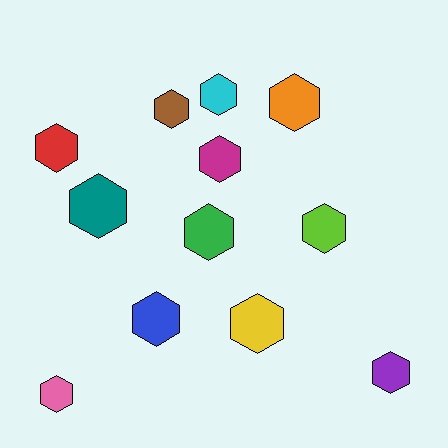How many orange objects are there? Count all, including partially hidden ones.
There is 1 orange object.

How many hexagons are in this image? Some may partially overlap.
There are 12 hexagons.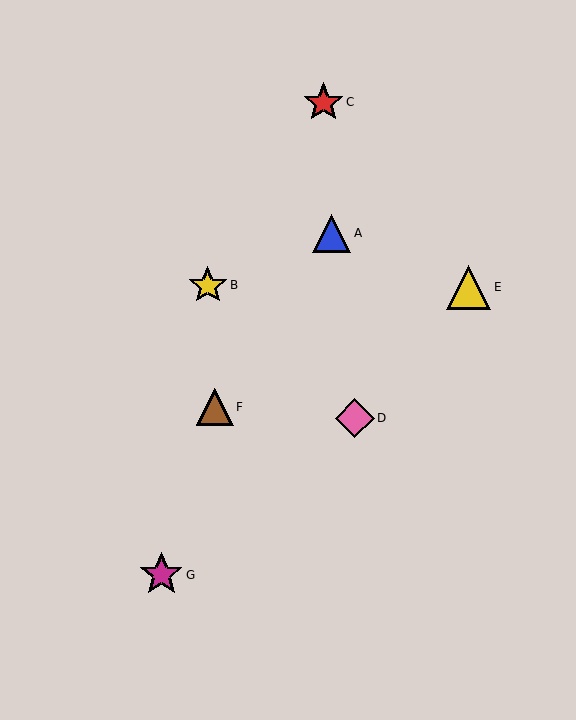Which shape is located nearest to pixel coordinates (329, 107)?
The red star (labeled C) at (323, 102) is nearest to that location.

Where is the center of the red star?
The center of the red star is at (323, 102).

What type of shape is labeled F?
Shape F is a brown triangle.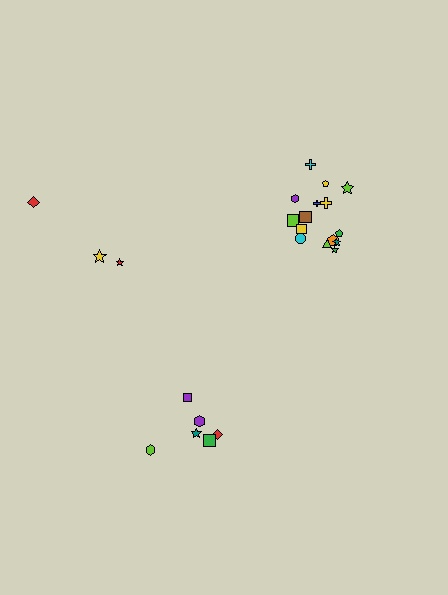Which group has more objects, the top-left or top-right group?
The top-right group.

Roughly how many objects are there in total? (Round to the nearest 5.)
Roughly 25 objects in total.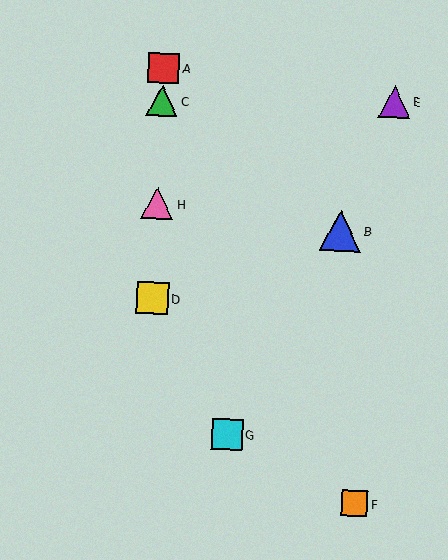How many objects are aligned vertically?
4 objects (A, C, D, H) are aligned vertically.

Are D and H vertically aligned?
Yes, both are at x≈152.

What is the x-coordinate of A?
Object A is at x≈164.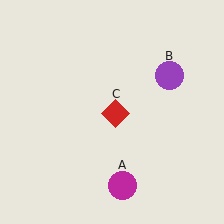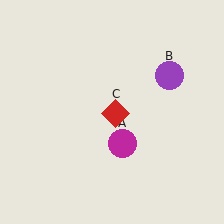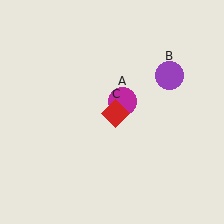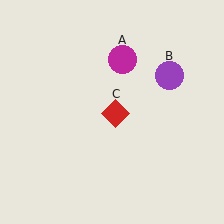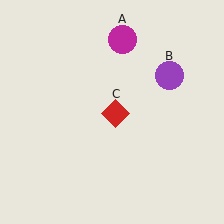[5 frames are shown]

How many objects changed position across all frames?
1 object changed position: magenta circle (object A).